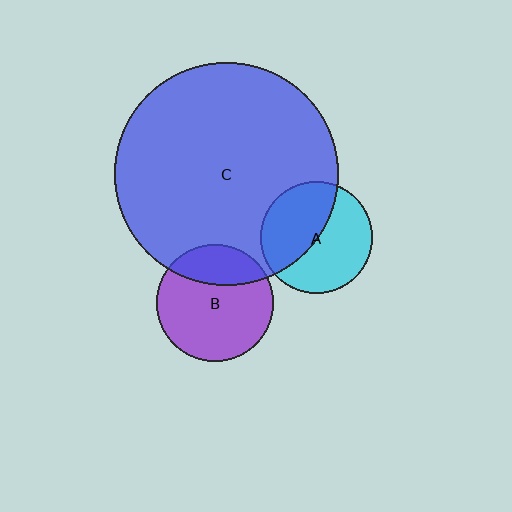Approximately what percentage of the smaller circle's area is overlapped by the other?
Approximately 45%.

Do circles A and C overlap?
Yes.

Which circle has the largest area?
Circle C (blue).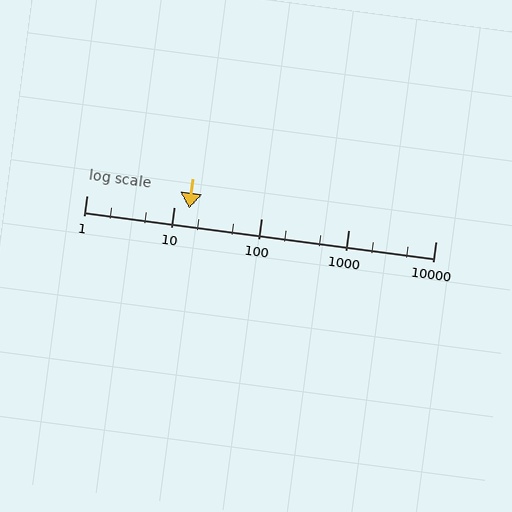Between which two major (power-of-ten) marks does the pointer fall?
The pointer is between 10 and 100.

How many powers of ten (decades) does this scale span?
The scale spans 4 decades, from 1 to 10000.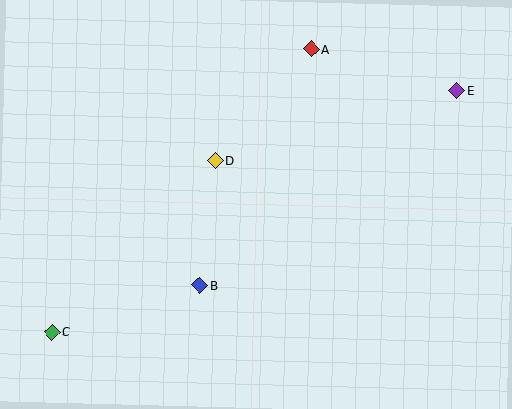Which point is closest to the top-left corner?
Point D is closest to the top-left corner.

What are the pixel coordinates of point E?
Point E is at (457, 91).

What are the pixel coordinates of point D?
Point D is at (216, 161).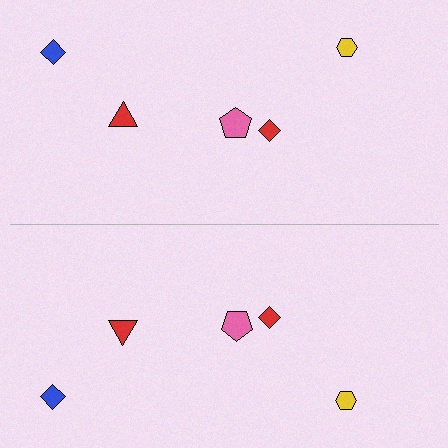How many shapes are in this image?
There are 10 shapes in this image.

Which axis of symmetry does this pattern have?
The pattern has a horizontal axis of symmetry running through the center of the image.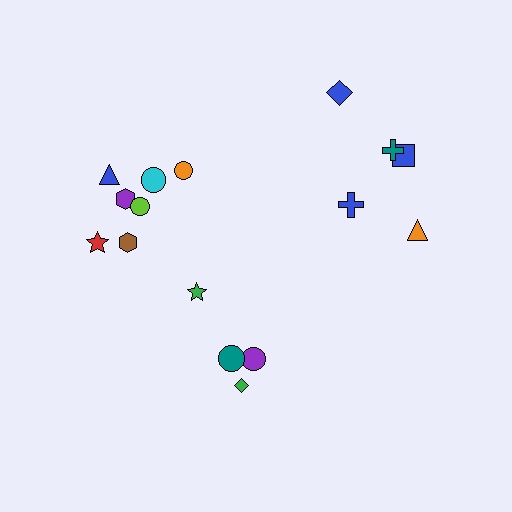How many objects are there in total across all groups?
There are 16 objects.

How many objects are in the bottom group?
There are 4 objects.